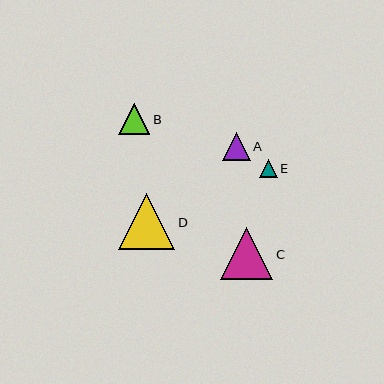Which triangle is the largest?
Triangle D is the largest with a size of approximately 56 pixels.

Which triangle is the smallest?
Triangle E is the smallest with a size of approximately 18 pixels.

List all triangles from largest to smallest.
From largest to smallest: D, C, B, A, E.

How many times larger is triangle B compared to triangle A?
Triangle B is approximately 1.1 times the size of triangle A.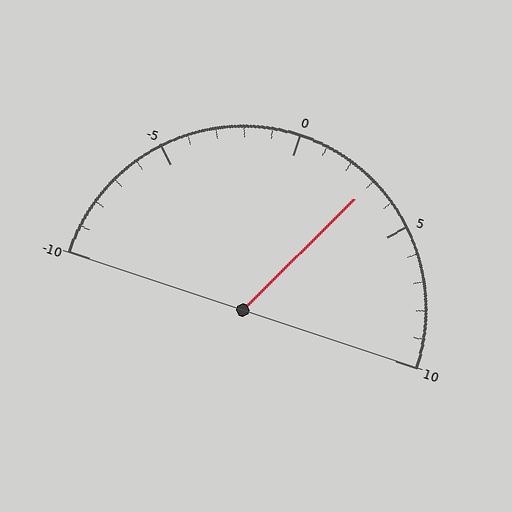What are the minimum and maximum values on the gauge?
The gauge ranges from -10 to 10.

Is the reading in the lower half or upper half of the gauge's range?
The reading is in the upper half of the range (-10 to 10).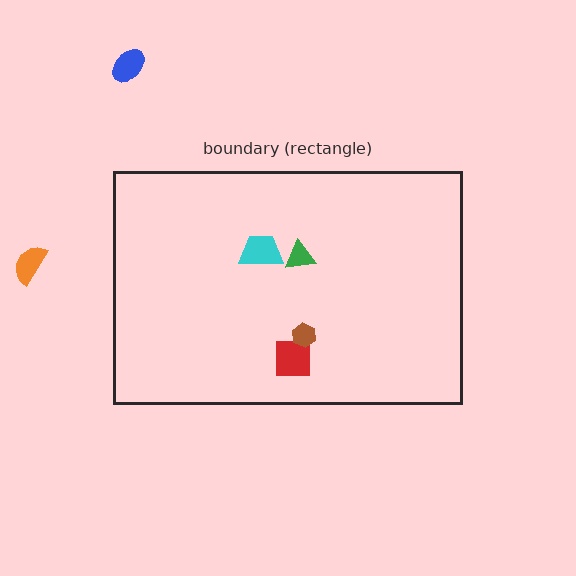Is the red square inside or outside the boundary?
Inside.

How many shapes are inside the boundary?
4 inside, 2 outside.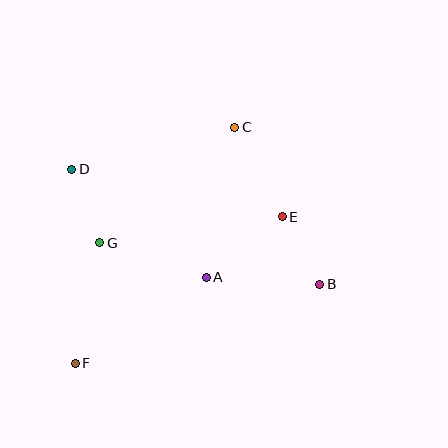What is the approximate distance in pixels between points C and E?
The distance between C and E is approximately 101 pixels.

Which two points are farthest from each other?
Points C and F are farthest from each other.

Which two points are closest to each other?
Points B and E are closest to each other.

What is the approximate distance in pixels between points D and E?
The distance between D and E is approximately 216 pixels.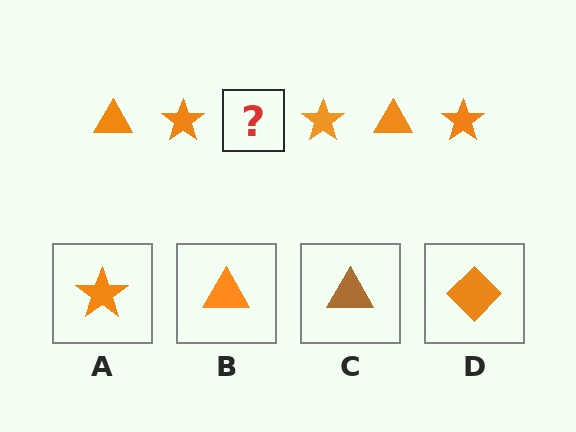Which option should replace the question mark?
Option B.